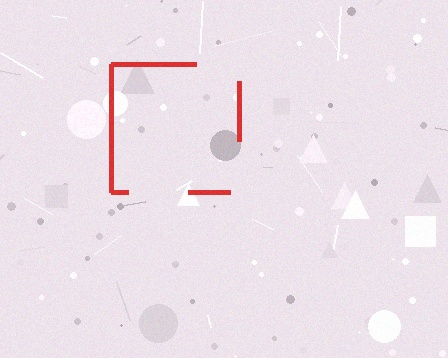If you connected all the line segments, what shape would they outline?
They would outline a square.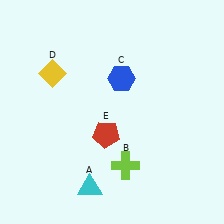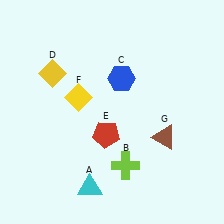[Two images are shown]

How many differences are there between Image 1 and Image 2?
There are 2 differences between the two images.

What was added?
A yellow diamond (F), a brown triangle (G) were added in Image 2.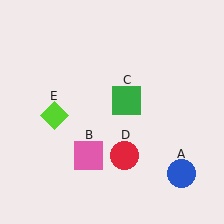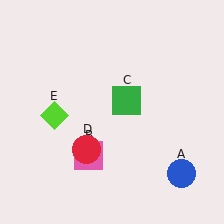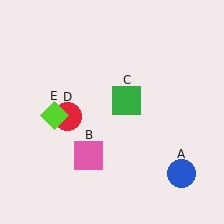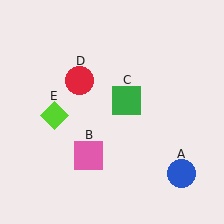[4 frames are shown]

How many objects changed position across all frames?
1 object changed position: red circle (object D).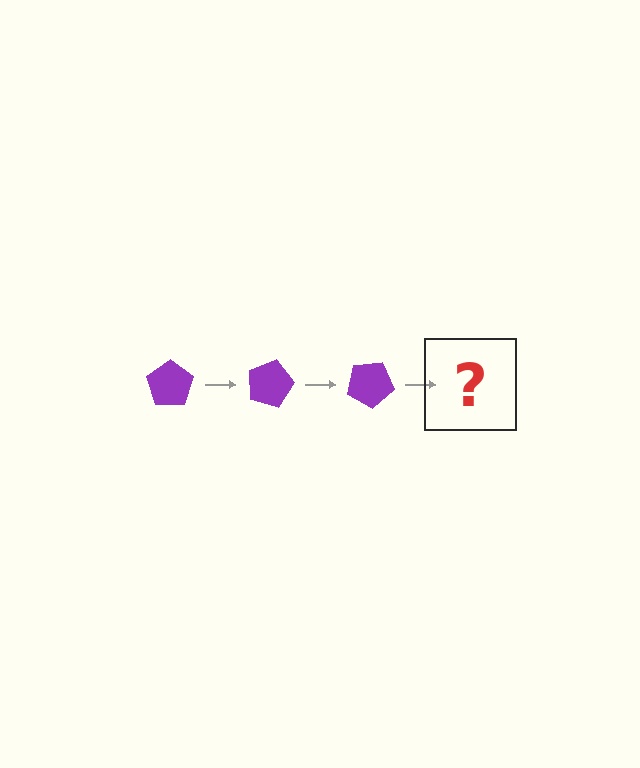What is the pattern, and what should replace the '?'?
The pattern is that the pentagon rotates 15 degrees each step. The '?' should be a purple pentagon rotated 45 degrees.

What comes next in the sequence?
The next element should be a purple pentagon rotated 45 degrees.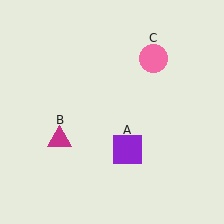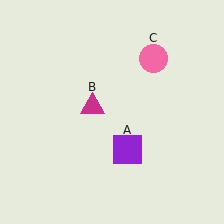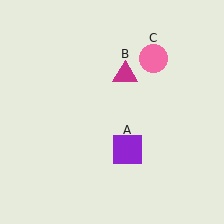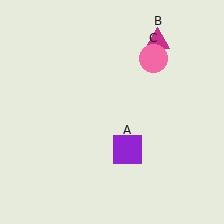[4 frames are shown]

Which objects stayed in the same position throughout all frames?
Purple square (object A) and pink circle (object C) remained stationary.